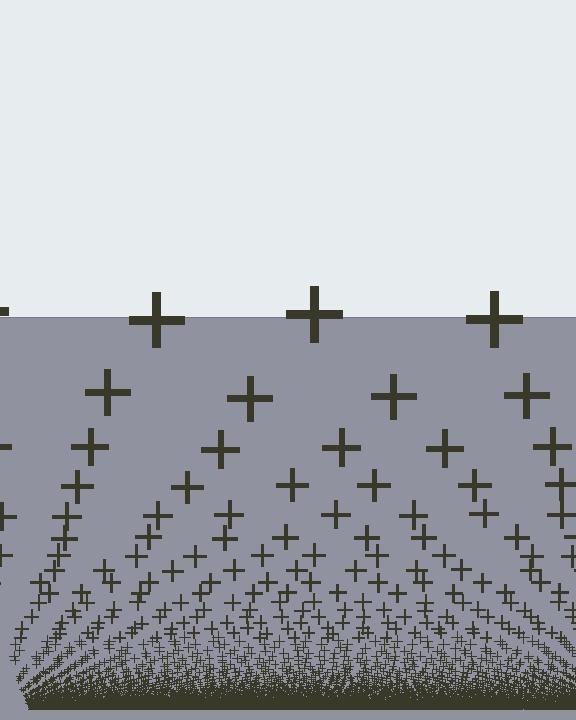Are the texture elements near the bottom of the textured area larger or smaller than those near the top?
Smaller. The gradient is inverted — elements near the bottom are smaller and denser.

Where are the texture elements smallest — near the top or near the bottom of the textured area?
Near the bottom.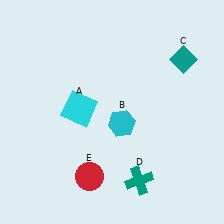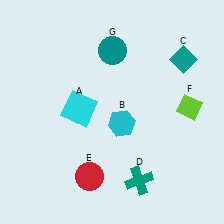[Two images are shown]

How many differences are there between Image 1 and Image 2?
There are 2 differences between the two images.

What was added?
A lime diamond (F), a teal circle (G) were added in Image 2.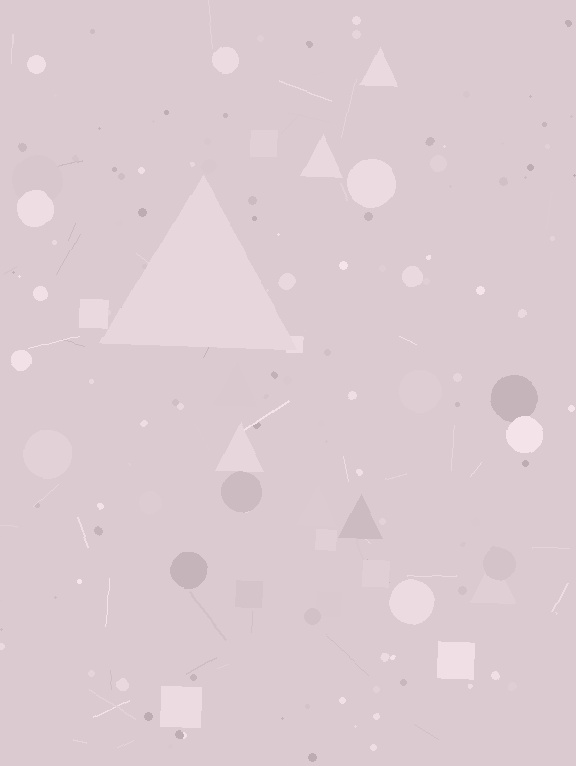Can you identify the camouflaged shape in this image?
The camouflaged shape is a triangle.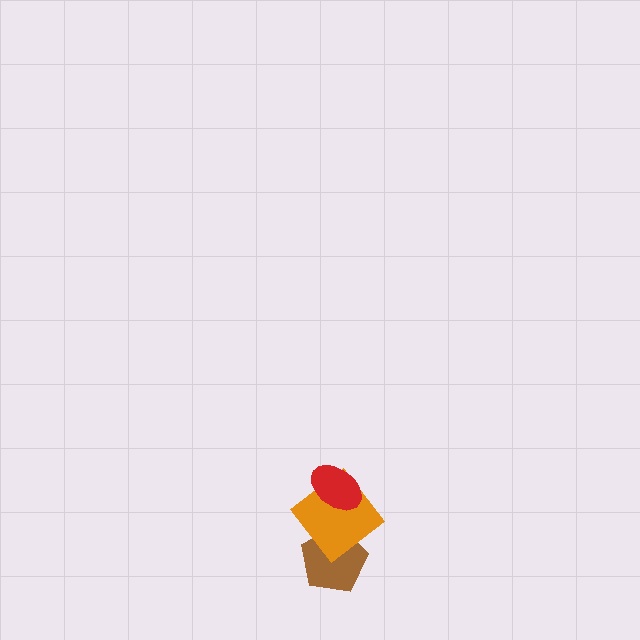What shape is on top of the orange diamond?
The red ellipse is on top of the orange diamond.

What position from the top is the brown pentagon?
The brown pentagon is 3rd from the top.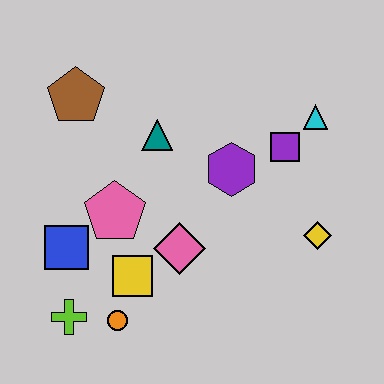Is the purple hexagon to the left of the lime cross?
No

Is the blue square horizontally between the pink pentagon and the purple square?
No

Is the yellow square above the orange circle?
Yes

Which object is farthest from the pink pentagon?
The cyan triangle is farthest from the pink pentagon.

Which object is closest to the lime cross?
The orange circle is closest to the lime cross.